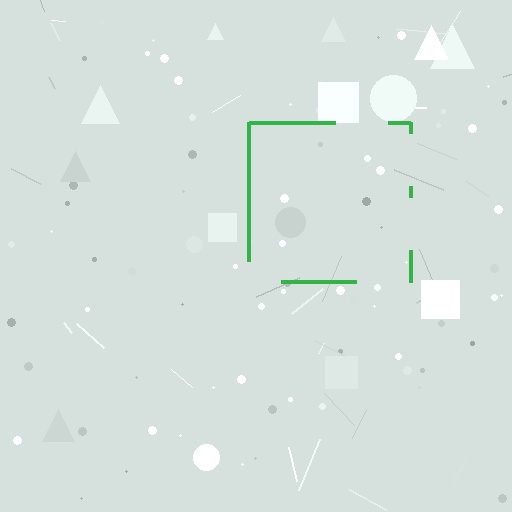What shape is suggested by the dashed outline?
The dashed outline suggests a square.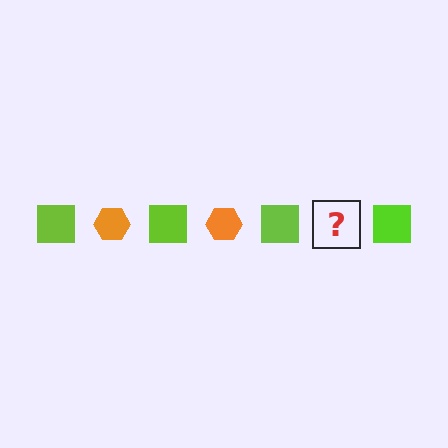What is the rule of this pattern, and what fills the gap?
The rule is that the pattern alternates between lime square and orange hexagon. The gap should be filled with an orange hexagon.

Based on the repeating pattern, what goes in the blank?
The blank should be an orange hexagon.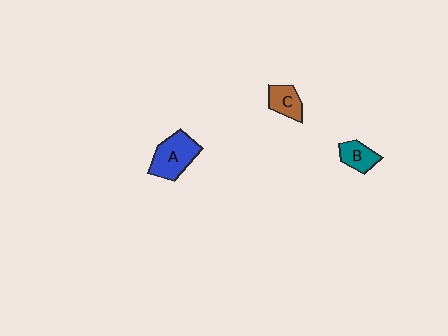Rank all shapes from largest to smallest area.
From largest to smallest: A (blue), C (brown), B (teal).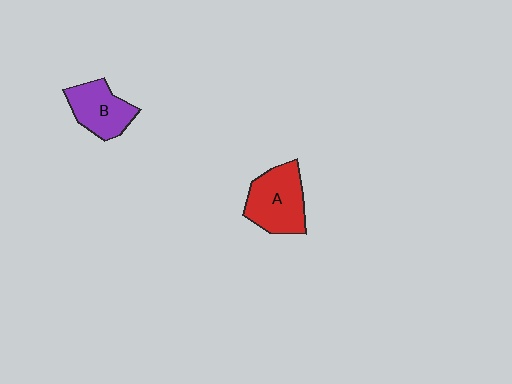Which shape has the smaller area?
Shape B (purple).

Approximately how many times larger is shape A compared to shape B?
Approximately 1.3 times.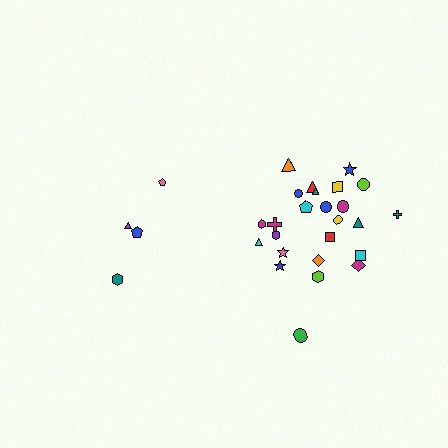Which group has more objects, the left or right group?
The right group.